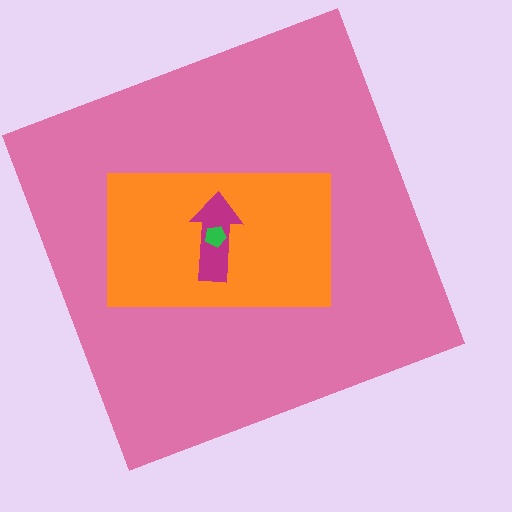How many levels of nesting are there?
4.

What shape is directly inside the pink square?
The orange rectangle.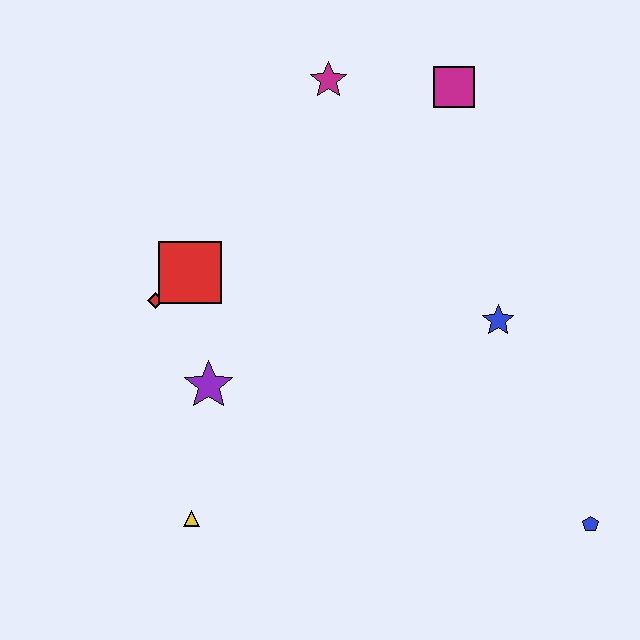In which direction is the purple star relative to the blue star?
The purple star is to the left of the blue star.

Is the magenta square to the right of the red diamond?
Yes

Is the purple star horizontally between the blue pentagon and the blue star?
No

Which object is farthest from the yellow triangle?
The magenta square is farthest from the yellow triangle.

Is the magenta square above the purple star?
Yes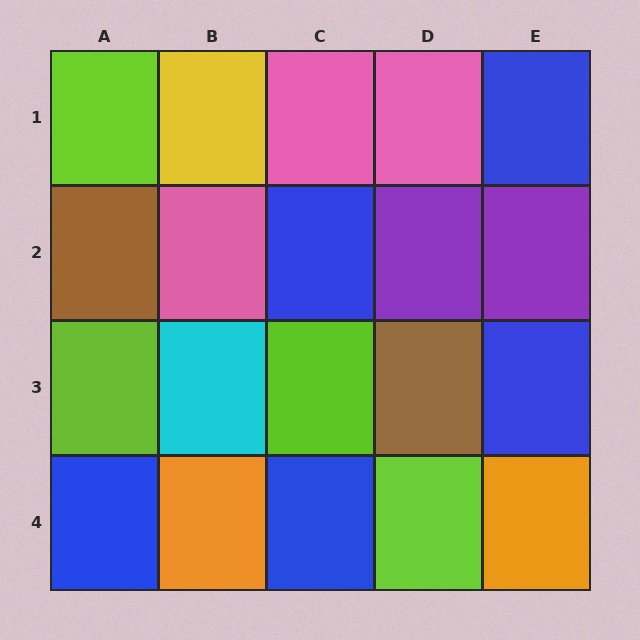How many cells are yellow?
1 cell is yellow.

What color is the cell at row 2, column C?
Blue.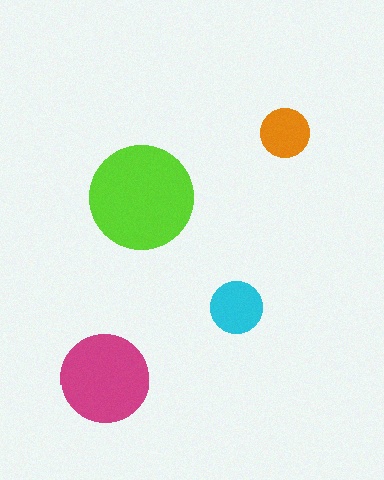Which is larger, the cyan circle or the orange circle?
The cyan one.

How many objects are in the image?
There are 4 objects in the image.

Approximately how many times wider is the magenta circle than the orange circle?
About 2 times wider.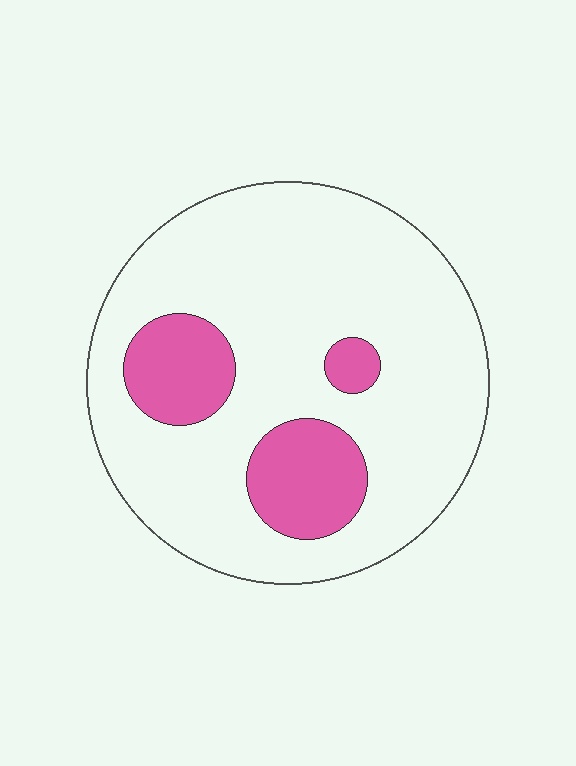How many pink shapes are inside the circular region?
3.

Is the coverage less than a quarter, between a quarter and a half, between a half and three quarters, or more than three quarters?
Less than a quarter.